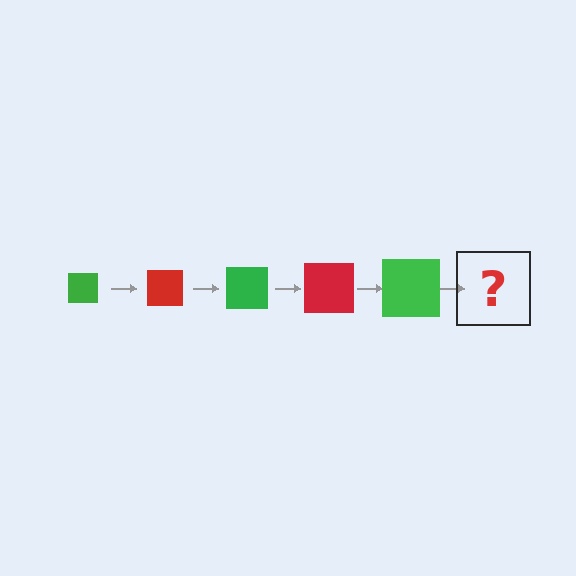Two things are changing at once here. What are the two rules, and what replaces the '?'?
The two rules are that the square grows larger each step and the color cycles through green and red. The '?' should be a red square, larger than the previous one.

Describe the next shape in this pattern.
It should be a red square, larger than the previous one.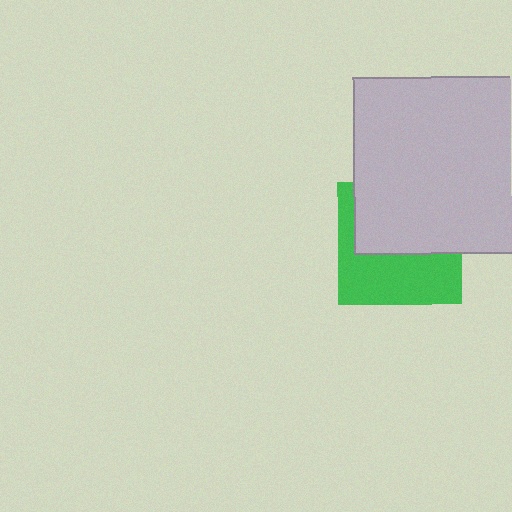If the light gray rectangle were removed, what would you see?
You would see the complete green square.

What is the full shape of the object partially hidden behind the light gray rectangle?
The partially hidden object is a green square.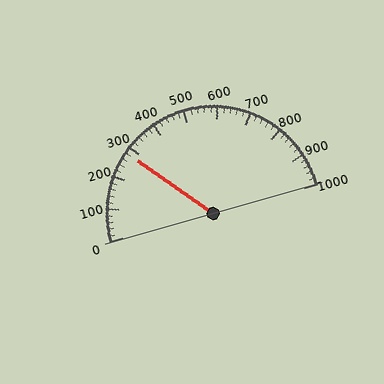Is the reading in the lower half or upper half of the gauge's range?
The reading is in the lower half of the range (0 to 1000).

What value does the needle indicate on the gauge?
The needle indicates approximately 280.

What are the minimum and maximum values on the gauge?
The gauge ranges from 0 to 1000.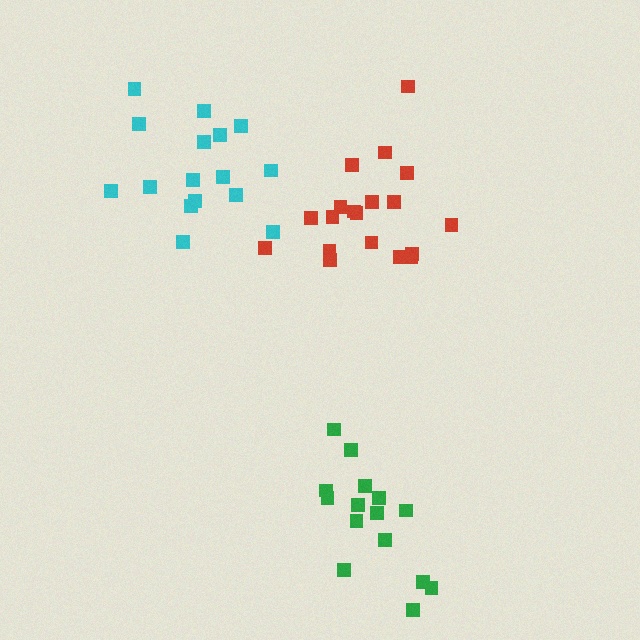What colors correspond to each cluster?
The clusters are colored: green, cyan, red.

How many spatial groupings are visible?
There are 3 spatial groupings.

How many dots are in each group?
Group 1: 15 dots, Group 2: 16 dots, Group 3: 19 dots (50 total).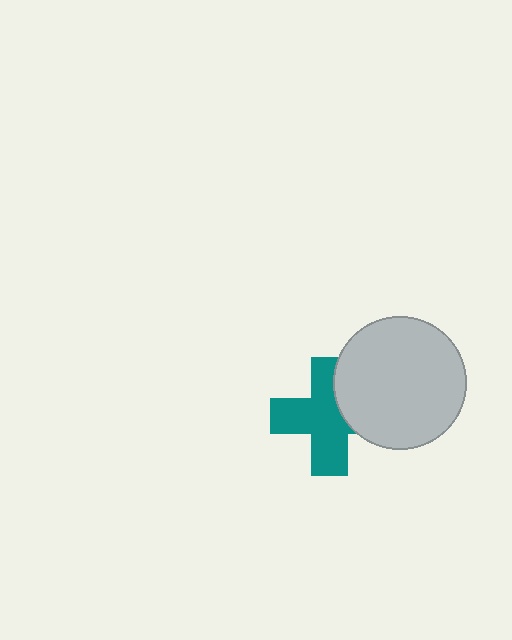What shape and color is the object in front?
The object in front is a light gray circle.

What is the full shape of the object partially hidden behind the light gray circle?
The partially hidden object is a teal cross.